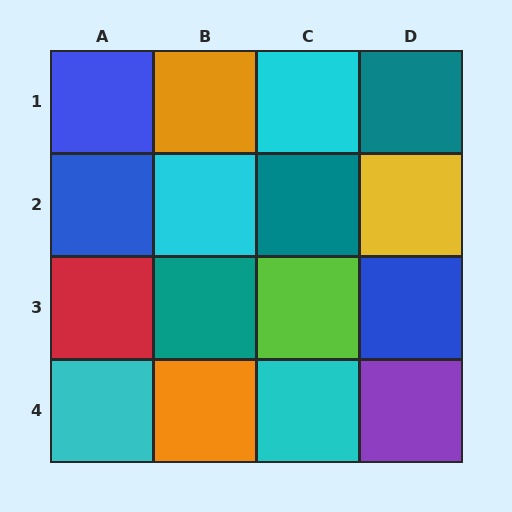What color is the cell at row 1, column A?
Blue.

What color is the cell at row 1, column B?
Orange.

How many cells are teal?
3 cells are teal.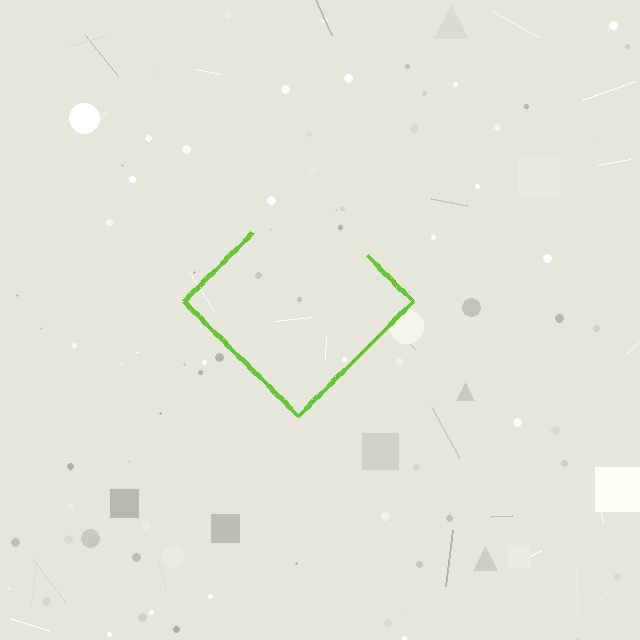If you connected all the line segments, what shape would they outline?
They would outline a diamond.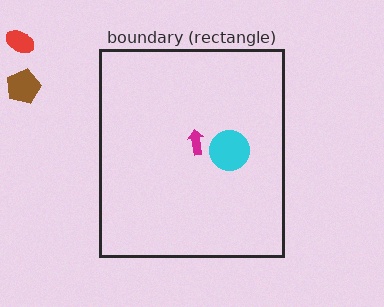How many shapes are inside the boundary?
2 inside, 2 outside.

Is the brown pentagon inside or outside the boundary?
Outside.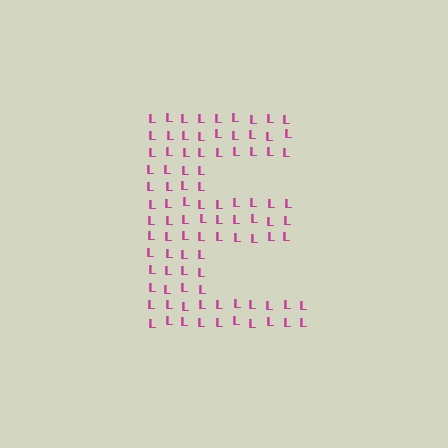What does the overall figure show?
The overall figure shows the letter E.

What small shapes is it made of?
It is made of small letter L's.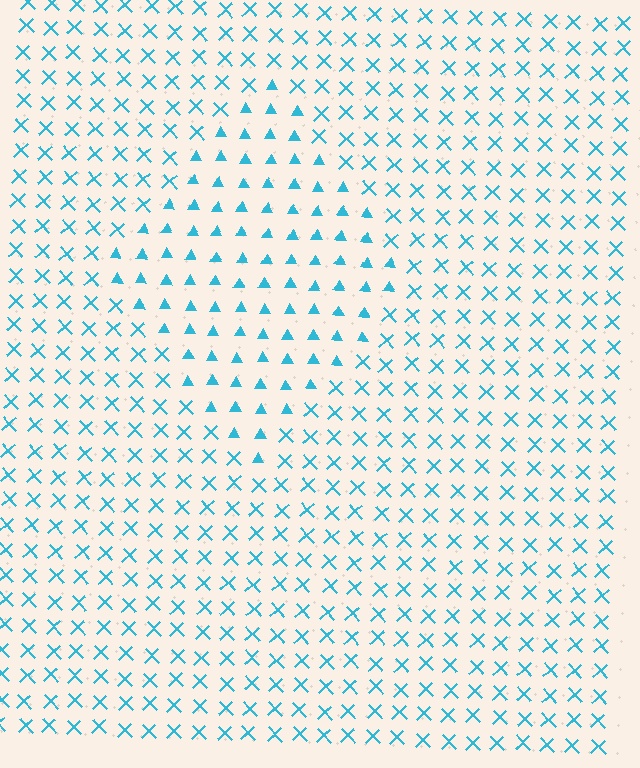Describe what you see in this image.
The image is filled with small cyan elements arranged in a uniform grid. A diamond-shaped region contains triangles, while the surrounding area contains X marks. The boundary is defined purely by the change in element shape.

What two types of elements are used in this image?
The image uses triangles inside the diamond region and X marks outside it.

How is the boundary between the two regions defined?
The boundary is defined by a change in element shape: triangles inside vs. X marks outside. All elements share the same color and spacing.